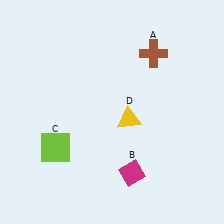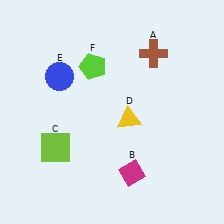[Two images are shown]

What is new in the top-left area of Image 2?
A lime pentagon (F) was added in the top-left area of Image 2.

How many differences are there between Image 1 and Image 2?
There are 2 differences between the two images.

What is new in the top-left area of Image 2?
A blue circle (E) was added in the top-left area of Image 2.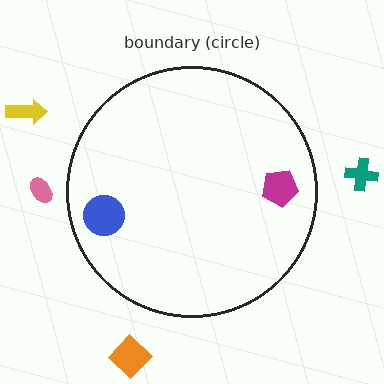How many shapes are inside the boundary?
2 inside, 4 outside.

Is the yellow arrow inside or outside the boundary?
Outside.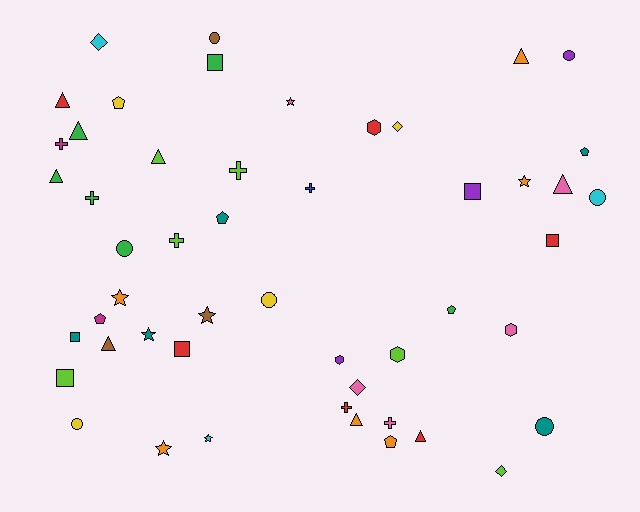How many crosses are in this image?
There are 7 crosses.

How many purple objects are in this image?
There are 3 purple objects.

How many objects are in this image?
There are 50 objects.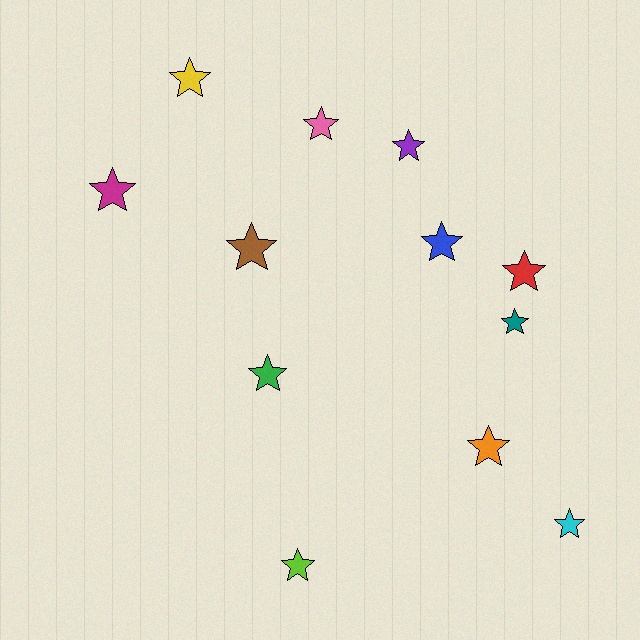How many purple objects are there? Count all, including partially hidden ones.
There is 1 purple object.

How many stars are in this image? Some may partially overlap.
There are 12 stars.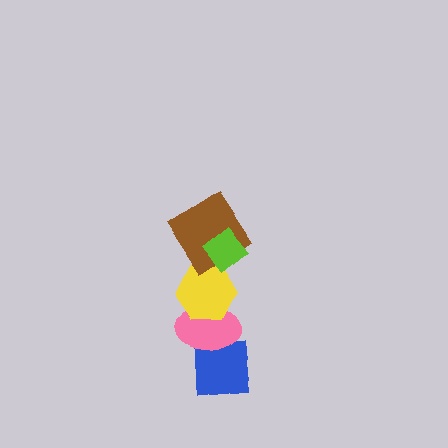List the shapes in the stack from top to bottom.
From top to bottom: the lime diamond, the brown diamond, the yellow hexagon, the pink ellipse, the blue square.